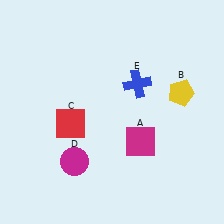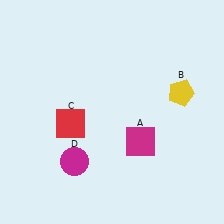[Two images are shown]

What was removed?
The blue cross (E) was removed in Image 2.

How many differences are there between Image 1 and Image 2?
There is 1 difference between the two images.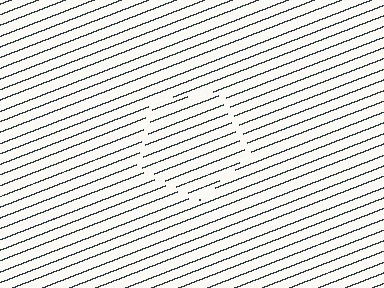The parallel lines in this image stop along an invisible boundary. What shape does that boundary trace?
An illusory pentagon. The interior of the shape contains the same grating, shifted by half a period — the contour is defined by the phase discontinuity where line-ends from the inner and outer gratings abut.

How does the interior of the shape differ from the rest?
The interior of the shape contains the same grating, shifted by half a period — the contour is defined by the phase discontinuity where line-ends from the inner and outer gratings abut.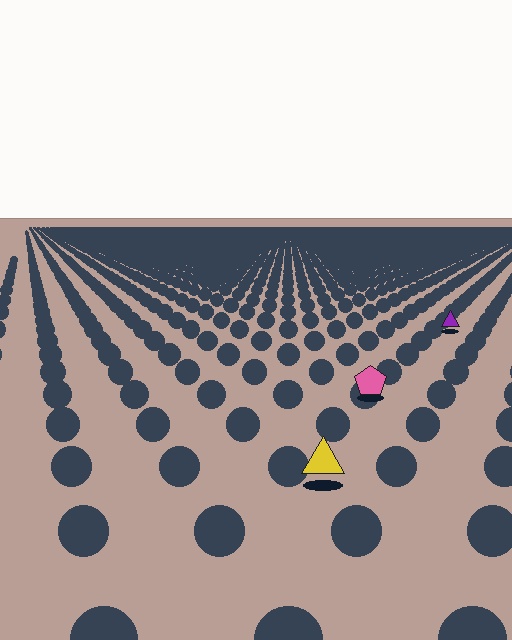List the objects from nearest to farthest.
From nearest to farthest: the yellow triangle, the pink pentagon, the purple triangle.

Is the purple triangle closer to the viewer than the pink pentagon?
No. The pink pentagon is closer — you can tell from the texture gradient: the ground texture is coarser near it.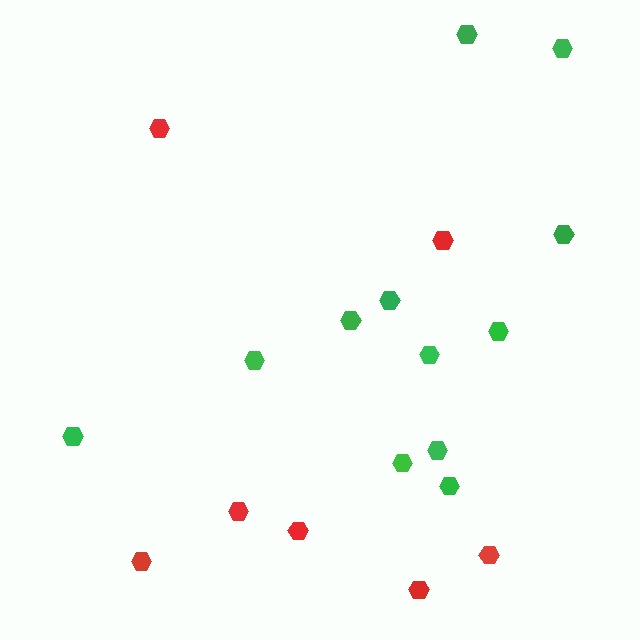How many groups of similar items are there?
There are 2 groups: one group of red hexagons (7) and one group of green hexagons (12).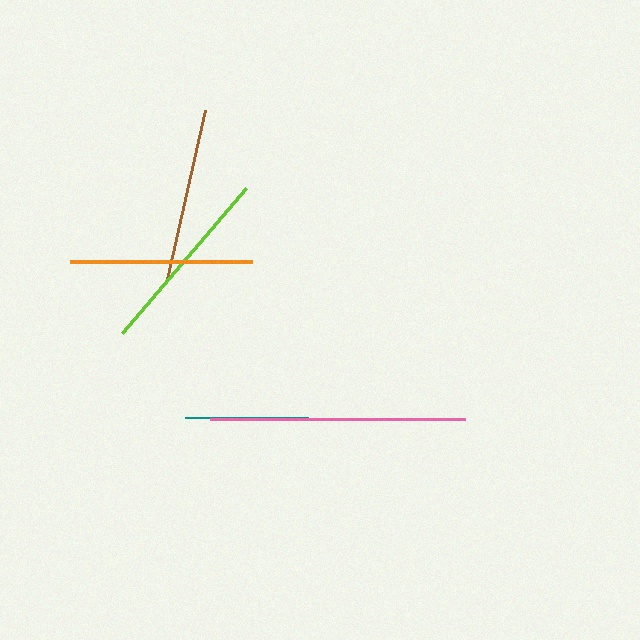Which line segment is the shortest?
The teal line is the shortest at approximately 123 pixels.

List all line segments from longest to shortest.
From longest to shortest: pink, lime, orange, brown, teal.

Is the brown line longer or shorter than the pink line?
The pink line is longer than the brown line.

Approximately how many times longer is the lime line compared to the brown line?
The lime line is approximately 1.1 times the length of the brown line.